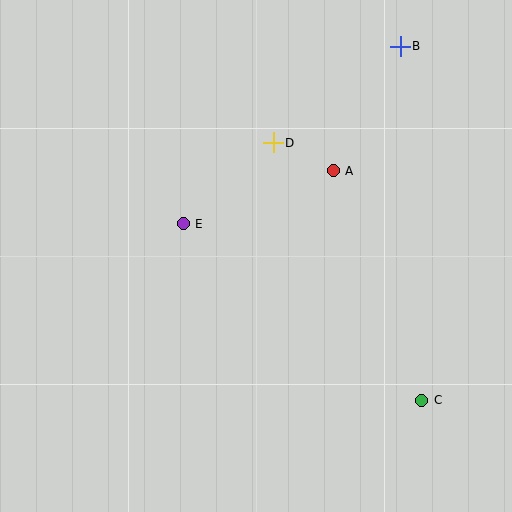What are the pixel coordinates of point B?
Point B is at (400, 46).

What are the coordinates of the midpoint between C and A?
The midpoint between C and A is at (377, 286).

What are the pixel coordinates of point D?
Point D is at (273, 143).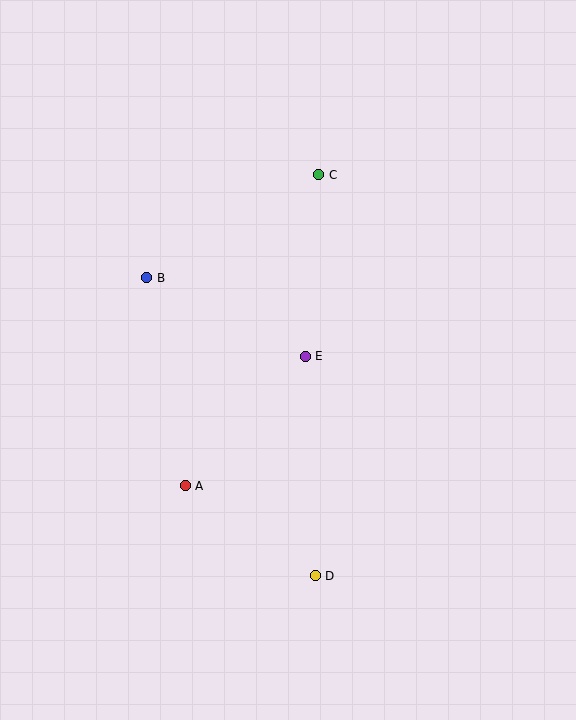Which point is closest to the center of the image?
Point E at (305, 356) is closest to the center.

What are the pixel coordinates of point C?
Point C is at (319, 175).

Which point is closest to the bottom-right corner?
Point D is closest to the bottom-right corner.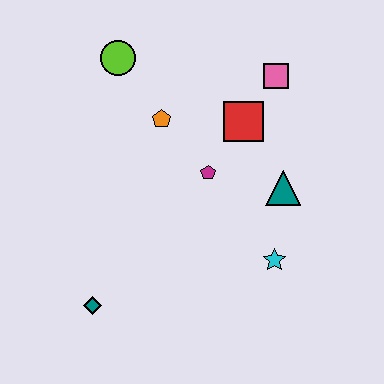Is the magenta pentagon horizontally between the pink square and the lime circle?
Yes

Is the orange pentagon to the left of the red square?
Yes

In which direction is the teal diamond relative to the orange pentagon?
The teal diamond is below the orange pentagon.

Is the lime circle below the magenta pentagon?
No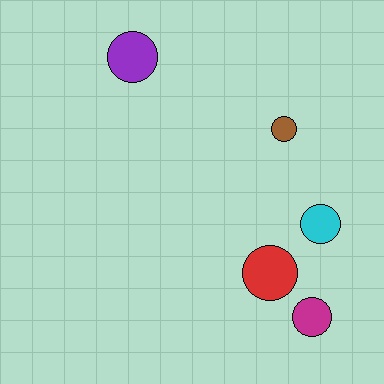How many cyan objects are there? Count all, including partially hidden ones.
There is 1 cyan object.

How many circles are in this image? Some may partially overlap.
There are 5 circles.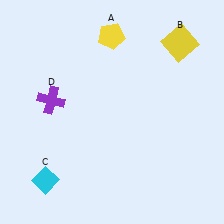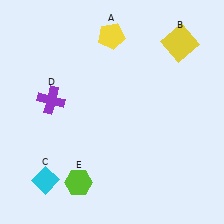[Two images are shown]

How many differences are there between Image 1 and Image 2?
There is 1 difference between the two images.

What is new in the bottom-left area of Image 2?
A lime hexagon (E) was added in the bottom-left area of Image 2.